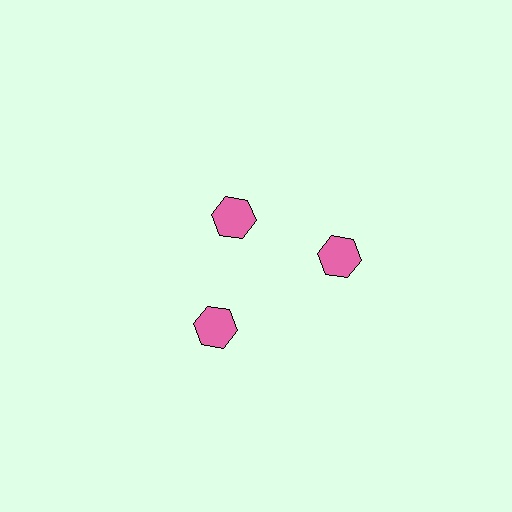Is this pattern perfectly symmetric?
No. The 3 pink hexagons are arranged in a ring, but one element near the 11 o'clock position is pulled inward toward the center, breaking the 3-fold rotational symmetry.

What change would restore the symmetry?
The symmetry would be restored by moving it outward, back onto the ring so that all 3 hexagons sit at equal angles and equal distance from the center.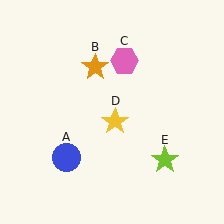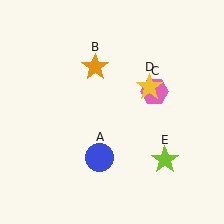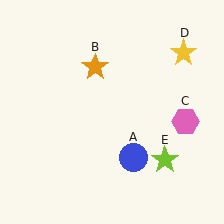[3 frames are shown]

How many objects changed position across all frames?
3 objects changed position: blue circle (object A), pink hexagon (object C), yellow star (object D).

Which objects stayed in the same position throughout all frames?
Orange star (object B) and lime star (object E) remained stationary.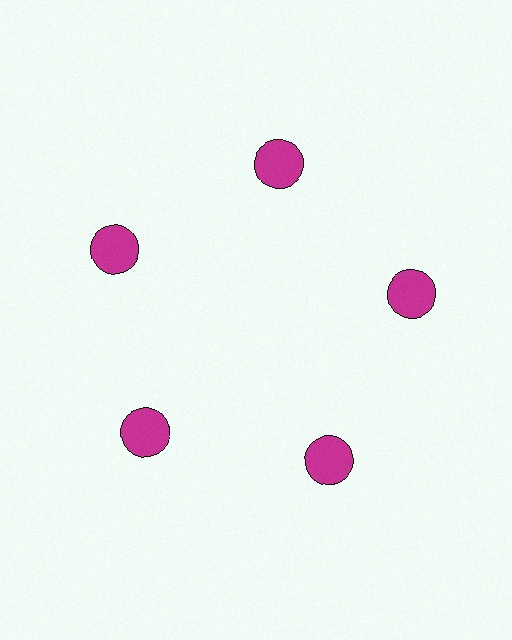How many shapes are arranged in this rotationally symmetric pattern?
There are 5 shapes, arranged in 5 groups of 1.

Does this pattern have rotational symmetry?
Yes, this pattern has 5-fold rotational symmetry. It looks the same after rotating 72 degrees around the center.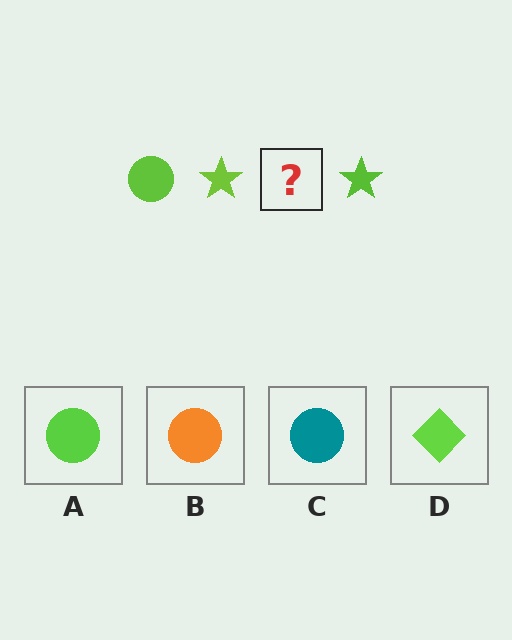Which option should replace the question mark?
Option A.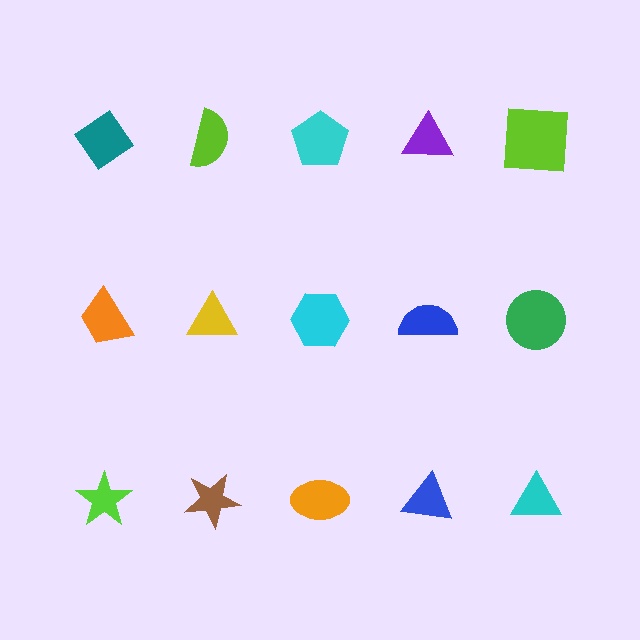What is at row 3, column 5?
A cyan triangle.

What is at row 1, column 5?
A lime square.